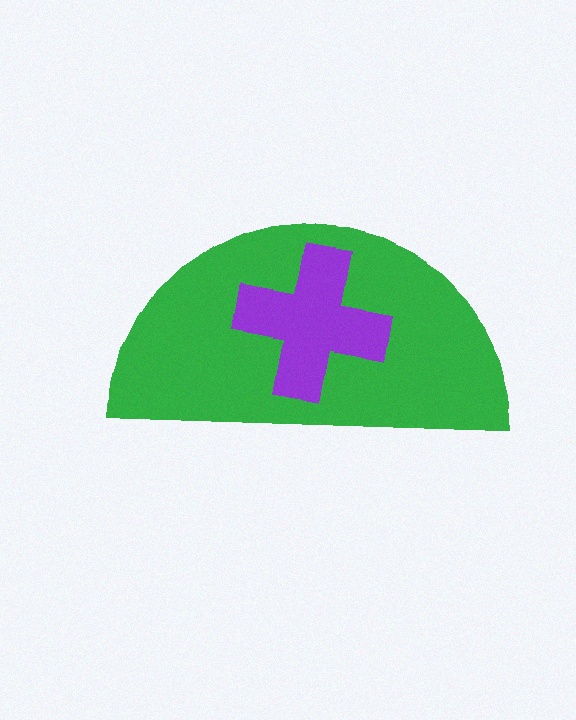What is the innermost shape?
The purple cross.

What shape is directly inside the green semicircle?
The purple cross.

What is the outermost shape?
The green semicircle.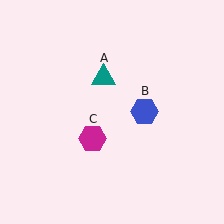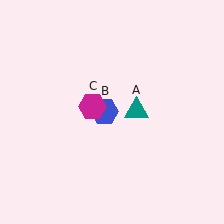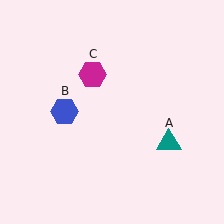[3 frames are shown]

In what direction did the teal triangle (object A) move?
The teal triangle (object A) moved down and to the right.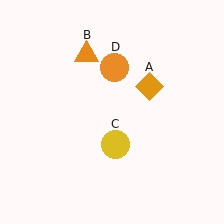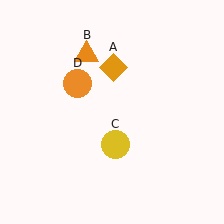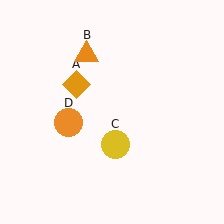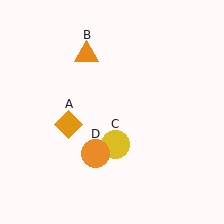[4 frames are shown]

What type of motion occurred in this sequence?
The orange diamond (object A), orange circle (object D) rotated counterclockwise around the center of the scene.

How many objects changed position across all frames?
2 objects changed position: orange diamond (object A), orange circle (object D).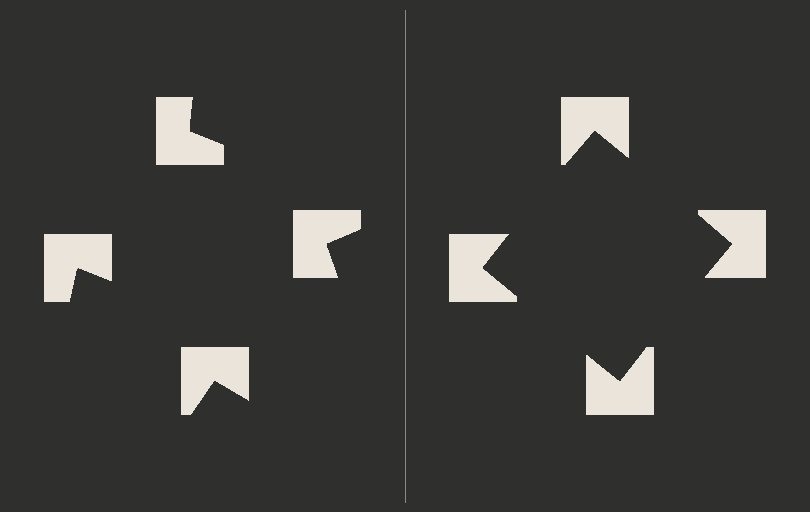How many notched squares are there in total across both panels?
8 — 4 on each side.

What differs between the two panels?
The notched squares are positioned identically on both sides; only the wedge orientations differ. On the right they align to a square; on the left they are misaligned.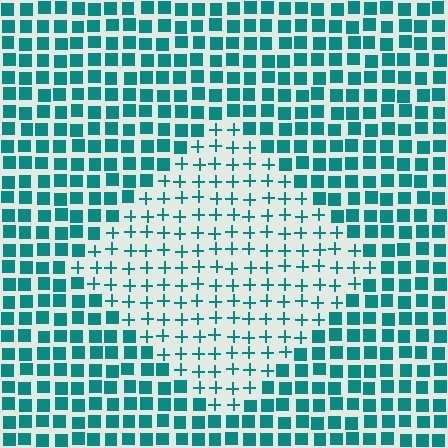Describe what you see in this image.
The image is filled with small teal elements arranged in a uniform grid. A diamond-shaped region contains plus signs, while the surrounding area contains squares. The boundary is defined purely by the change in element shape.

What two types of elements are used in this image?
The image uses plus signs inside the diamond region and squares outside it.